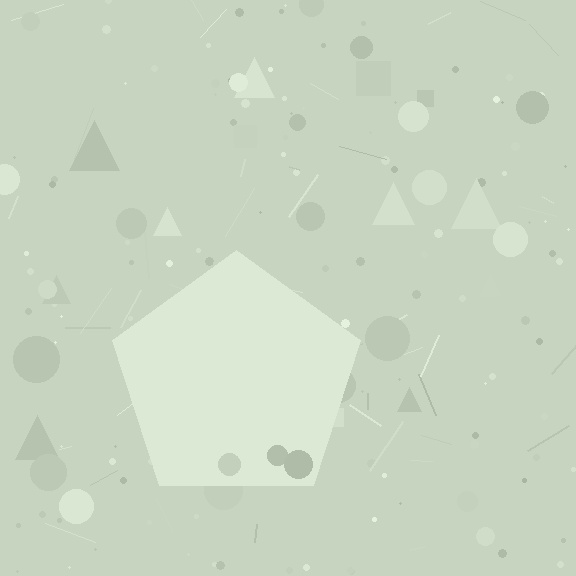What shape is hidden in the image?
A pentagon is hidden in the image.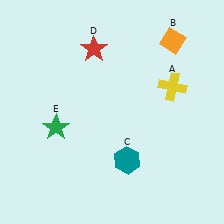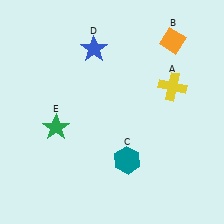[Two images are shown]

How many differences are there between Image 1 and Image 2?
There is 1 difference between the two images.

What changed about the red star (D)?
In Image 1, D is red. In Image 2, it changed to blue.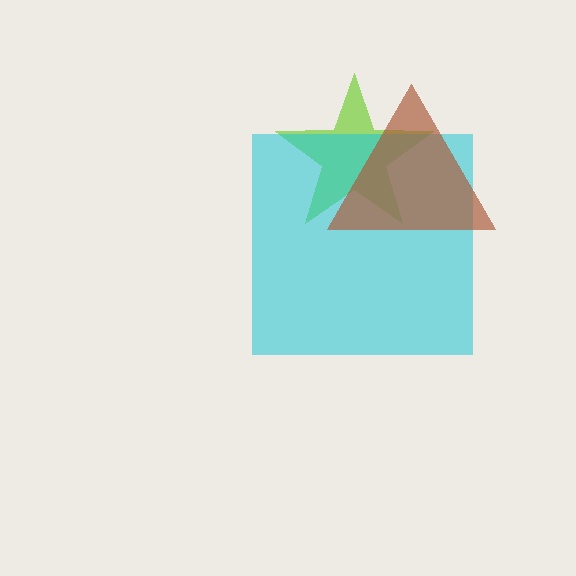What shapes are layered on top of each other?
The layered shapes are: a lime star, a cyan square, a brown triangle.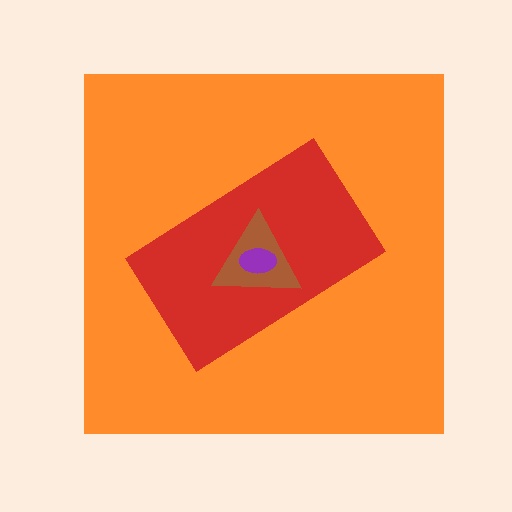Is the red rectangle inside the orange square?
Yes.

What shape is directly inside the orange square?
The red rectangle.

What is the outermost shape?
The orange square.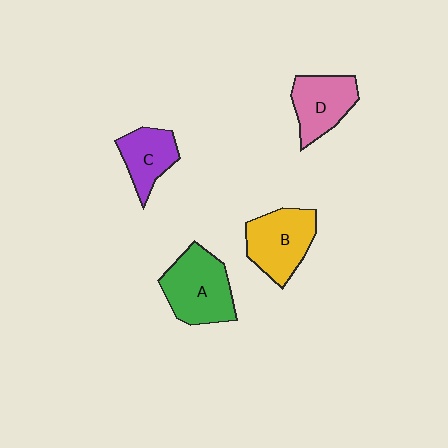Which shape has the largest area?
Shape A (green).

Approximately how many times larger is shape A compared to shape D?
Approximately 1.3 times.